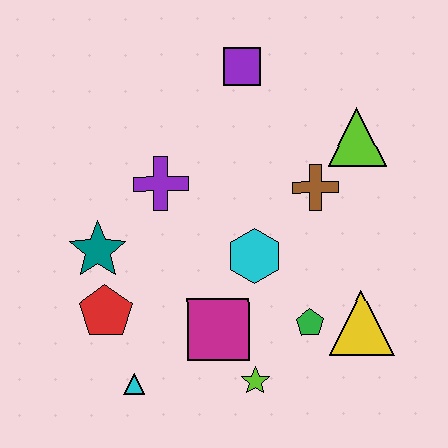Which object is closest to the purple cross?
The teal star is closest to the purple cross.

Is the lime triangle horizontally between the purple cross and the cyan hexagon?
No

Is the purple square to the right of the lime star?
No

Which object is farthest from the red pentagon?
The lime triangle is farthest from the red pentagon.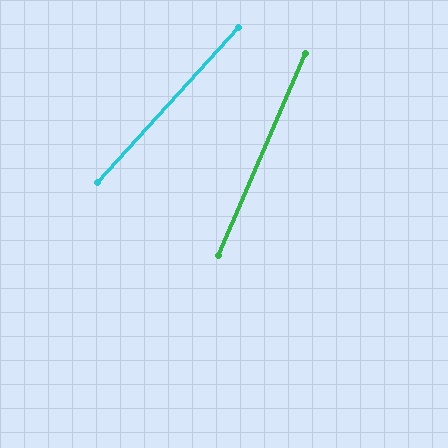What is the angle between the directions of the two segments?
Approximately 19 degrees.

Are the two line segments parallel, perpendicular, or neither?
Neither parallel nor perpendicular — they differ by about 19°.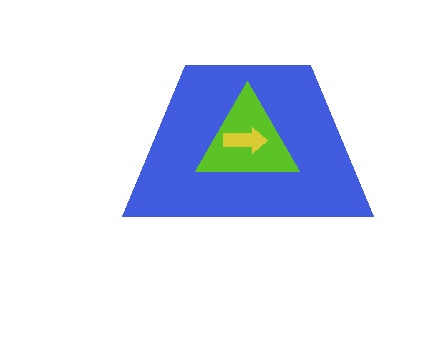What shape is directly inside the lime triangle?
The yellow arrow.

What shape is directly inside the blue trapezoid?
The lime triangle.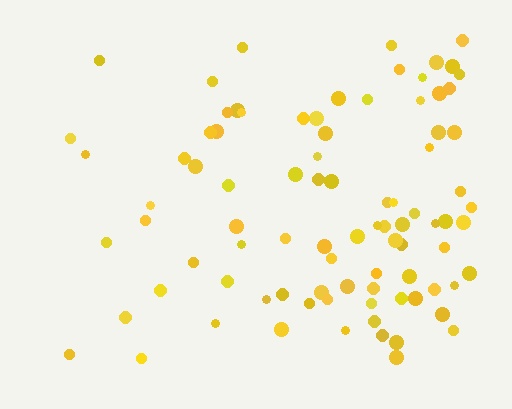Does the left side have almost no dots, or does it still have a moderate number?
Still a moderate number, just noticeably fewer than the right.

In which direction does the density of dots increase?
From left to right, with the right side densest.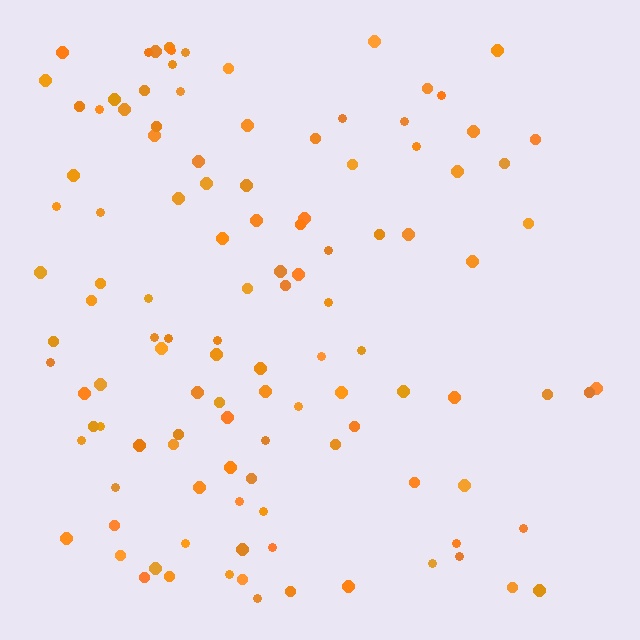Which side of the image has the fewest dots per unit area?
The right.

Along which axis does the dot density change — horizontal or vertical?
Horizontal.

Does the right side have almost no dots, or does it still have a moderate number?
Still a moderate number, just noticeably fewer than the left.